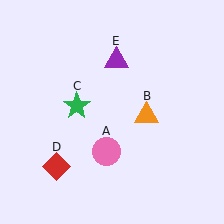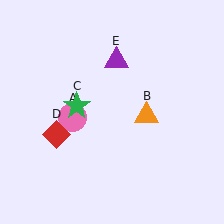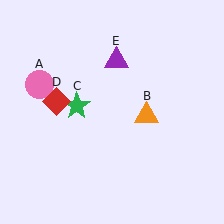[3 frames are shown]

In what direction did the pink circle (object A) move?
The pink circle (object A) moved up and to the left.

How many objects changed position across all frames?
2 objects changed position: pink circle (object A), red diamond (object D).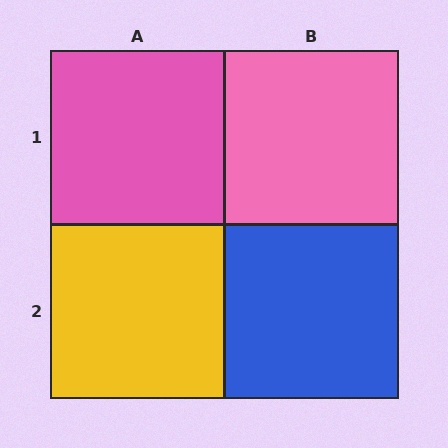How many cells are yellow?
1 cell is yellow.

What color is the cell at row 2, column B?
Blue.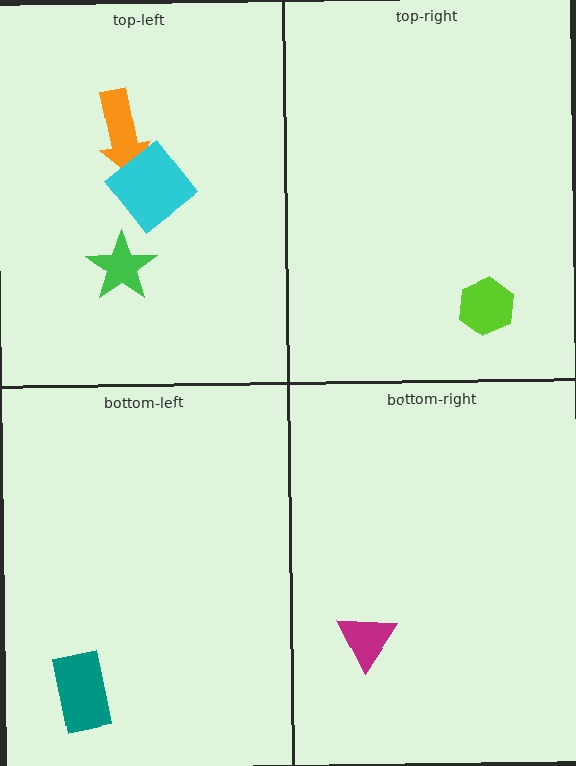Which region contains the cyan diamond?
The top-left region.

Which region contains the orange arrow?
The top-left region.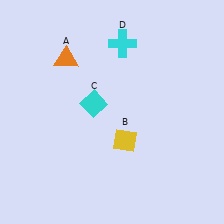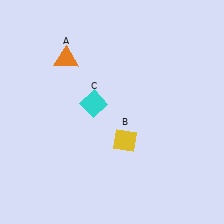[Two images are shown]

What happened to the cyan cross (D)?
The cyan cross (D) was removed in Image 2. It was in the top-right area of Image 1.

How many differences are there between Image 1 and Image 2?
There is 1 difference between the two images.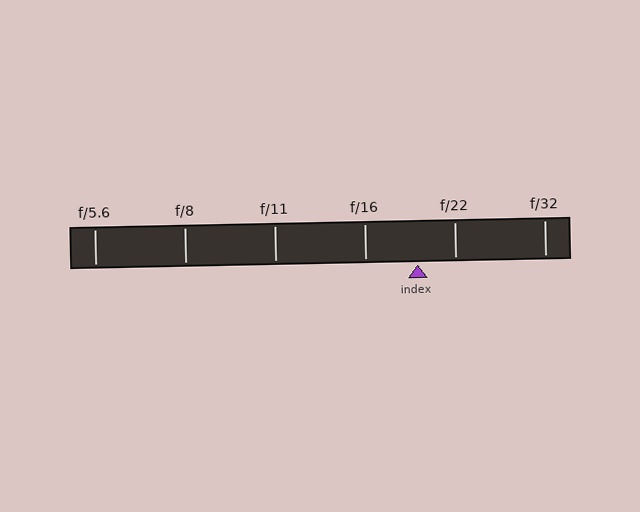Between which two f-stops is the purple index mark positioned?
The index mark is between f/16 and f/22.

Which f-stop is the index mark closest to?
The index mark is closest to f/22.